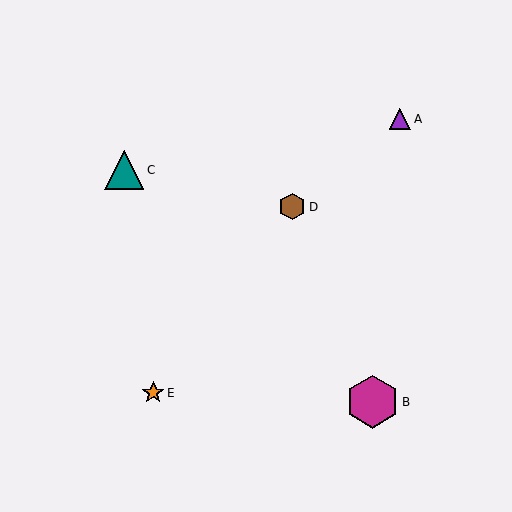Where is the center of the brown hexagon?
The center of the brown hexagon is at (292, 207).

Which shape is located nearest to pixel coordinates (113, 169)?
The teal triangle (labeled C) at (124, 170) is nearest to that location.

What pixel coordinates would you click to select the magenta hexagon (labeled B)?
Click at (373, 402) to select the magenta hexagon B.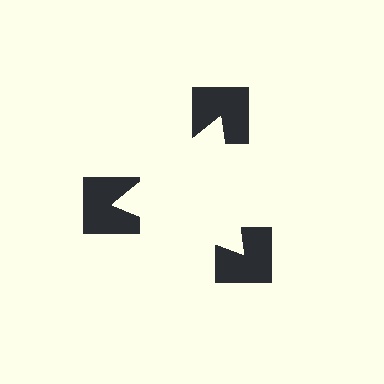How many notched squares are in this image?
There are 3 — one at each vertex of the illusory triangle.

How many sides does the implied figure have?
3 sides.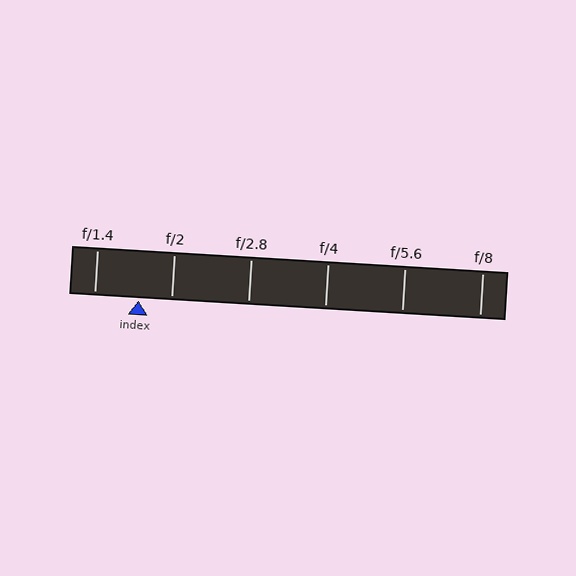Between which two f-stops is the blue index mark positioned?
The index mark is between f/1.4 and f/2.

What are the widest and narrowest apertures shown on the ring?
The widest aperture shown is f/1.4 and the narrowest is f/8.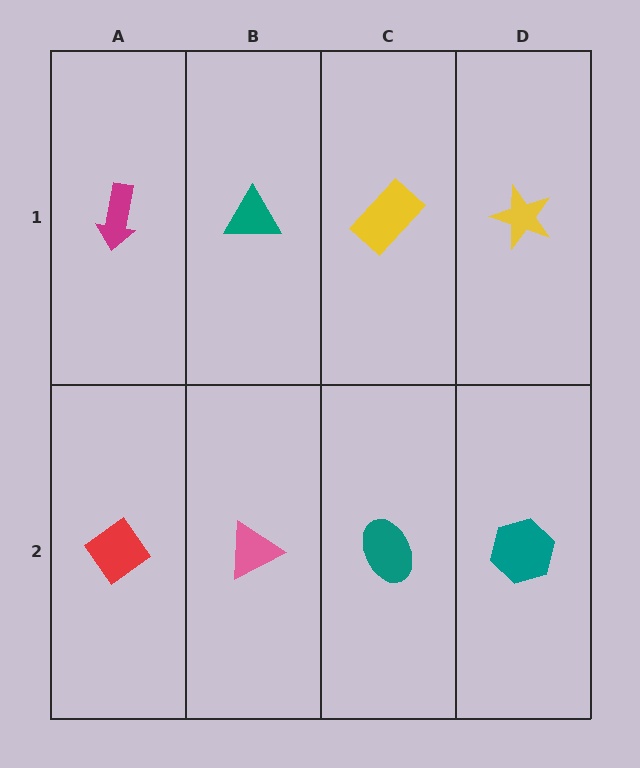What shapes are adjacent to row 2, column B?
A teal triangle (row 1, column B), a red diamond (row 2, column A), a teal ellipse (row 2, column C).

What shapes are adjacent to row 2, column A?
A magenta arrow (row 1, column A), a pink triangle (row 2, column B).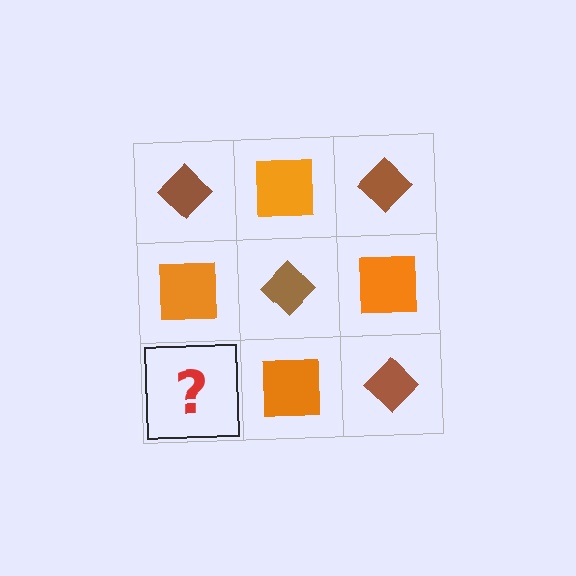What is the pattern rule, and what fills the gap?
The rule is that it alternates brown diamond and orange square in a checkerboard pattern. The gap should be filled with a brown diamond.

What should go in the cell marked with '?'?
The missing cell should contain a brown diamond.